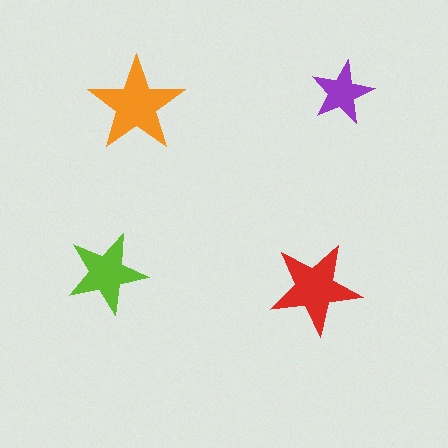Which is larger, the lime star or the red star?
The red one.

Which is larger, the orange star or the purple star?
The orange one.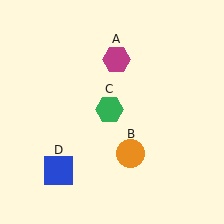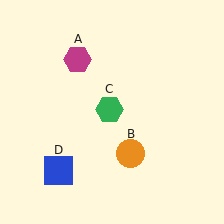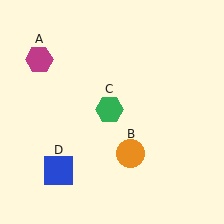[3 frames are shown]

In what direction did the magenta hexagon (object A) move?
The magenta hexagon (object A) moved left.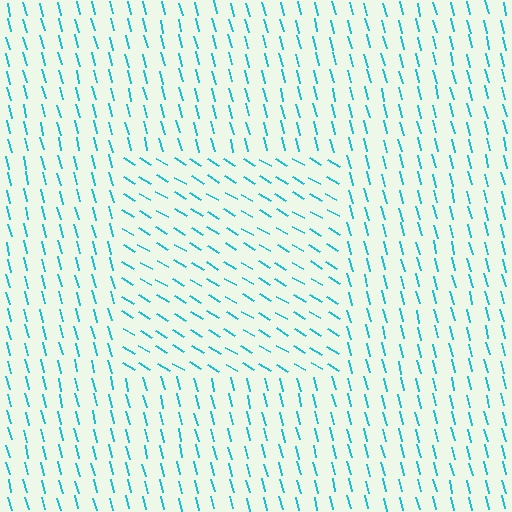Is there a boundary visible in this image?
Yes, there is a texture boundary formed by a change in line orientation.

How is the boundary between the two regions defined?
The boundary is defined purely by a change in line orientation (approximately 45 degrees difference). All lines are the same color and thickness.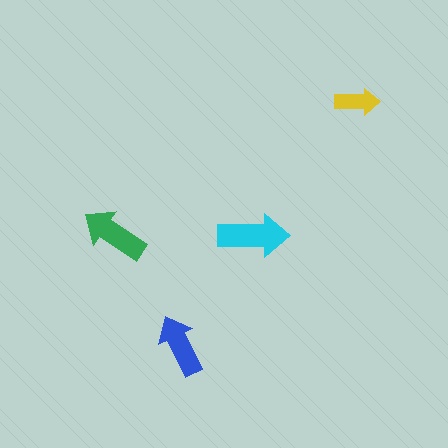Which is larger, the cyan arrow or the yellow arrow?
The cyan one.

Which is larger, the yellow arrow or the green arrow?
The green one.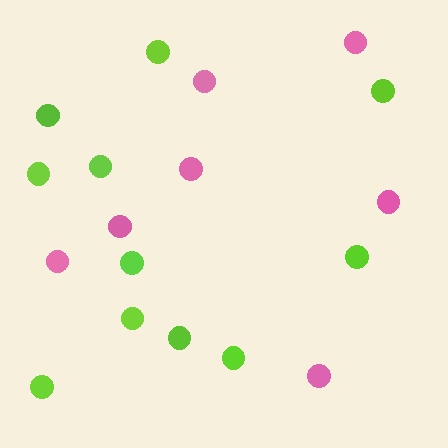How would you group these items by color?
There are 2 groups: one group of pink circles (7) and one group of lime circles (11).